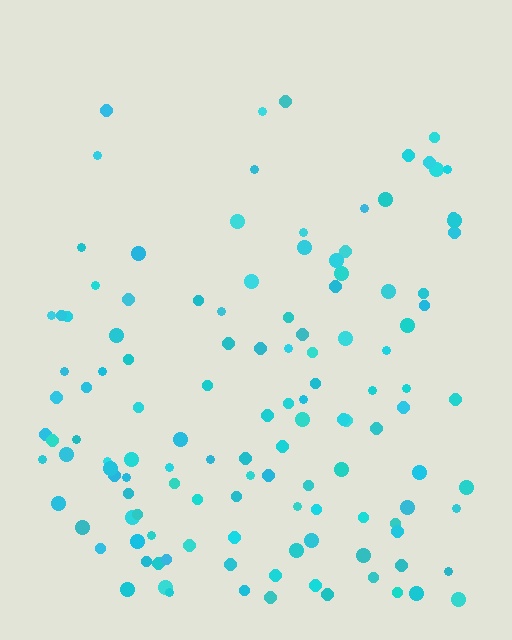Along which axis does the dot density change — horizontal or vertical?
Vertical.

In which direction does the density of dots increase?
From top to bottom, with the bottom side densest.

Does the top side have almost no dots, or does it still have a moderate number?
Still a moderate number, just noticeably fewer than the bottom.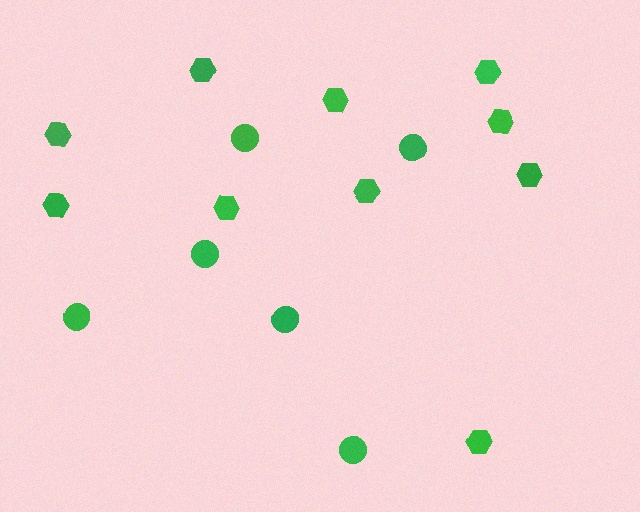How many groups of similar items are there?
There are 2 groups: one group of circles (6) and one group of hexagons (10).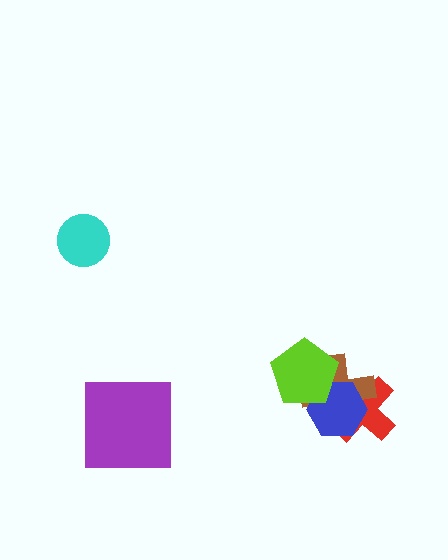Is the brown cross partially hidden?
Yes, it is partially covered by another shape.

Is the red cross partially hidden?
Yes, it is partially covered by another shape.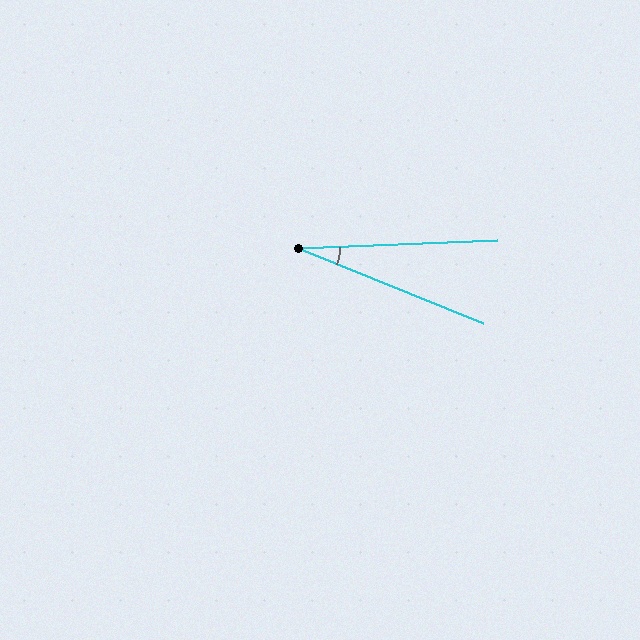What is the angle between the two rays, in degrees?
Approximately 24 degrees.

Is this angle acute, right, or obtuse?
It is acute.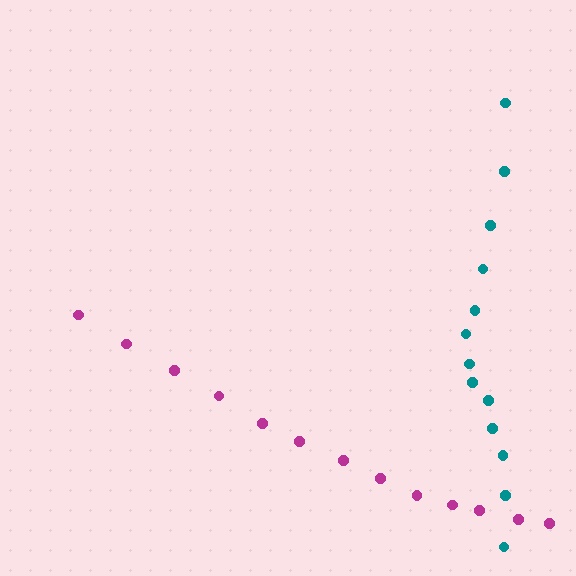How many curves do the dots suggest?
There are 2 distinct paths.